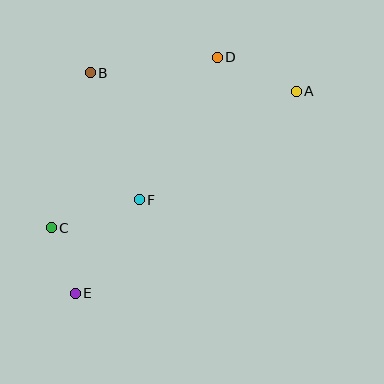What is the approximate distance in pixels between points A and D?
The distance between A and D is approximately 86 pixels.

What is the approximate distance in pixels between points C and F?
The distance between C and F is approximately 93 pixels.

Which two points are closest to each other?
Points C and E are closest to each other.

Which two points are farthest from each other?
Points A and E are farthest from each other.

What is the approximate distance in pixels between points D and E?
The distance between D and E is approximately 275 pixels.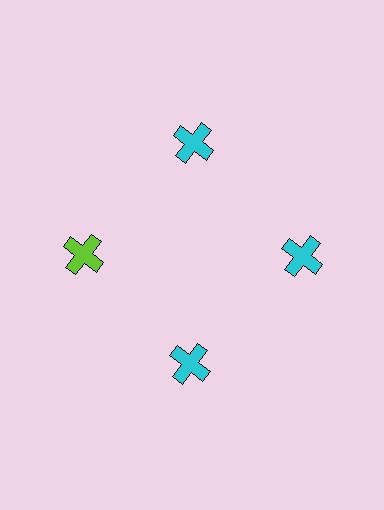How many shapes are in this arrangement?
There are 4 shapes arranged in a ring pattern.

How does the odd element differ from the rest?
It has a different color: lime instead of cyan.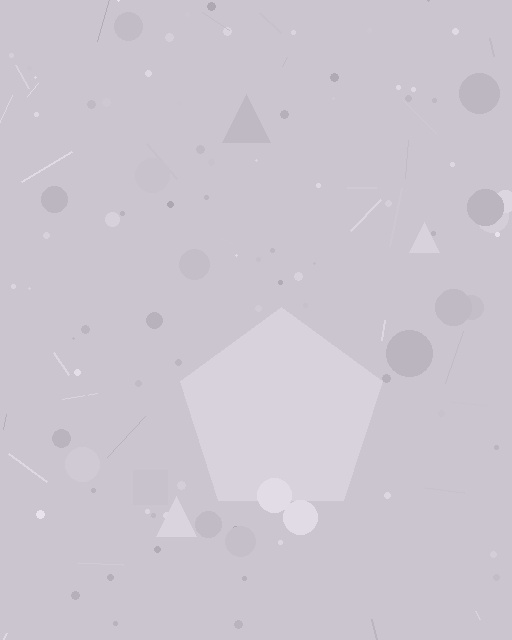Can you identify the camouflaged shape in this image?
The camouflaged shape is a pentagon.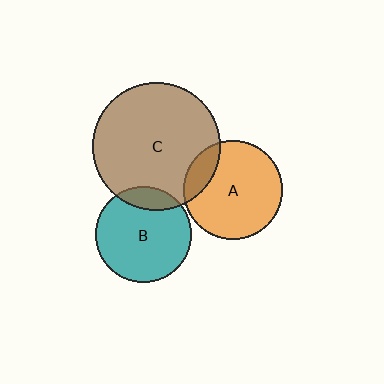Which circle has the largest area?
Circle C (brown).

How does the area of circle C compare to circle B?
Approximately 1.8 times.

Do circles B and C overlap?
Yes.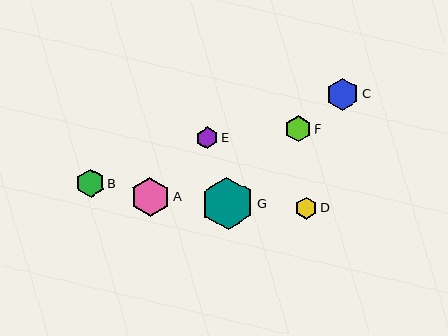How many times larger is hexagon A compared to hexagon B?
Hexagon A is approximately 1.4 times the size of hexagon B.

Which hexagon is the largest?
Hexagon G is the largest with a size of approximately 52 pixels.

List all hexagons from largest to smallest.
From largest to smallest: G, A, C, B, F, D, E.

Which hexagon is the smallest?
Hexagon E is the smallest with a size of approximately 21 pixels.